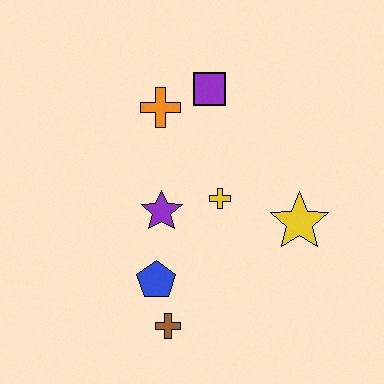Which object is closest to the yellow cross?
The purple star is closest to the yellow cross.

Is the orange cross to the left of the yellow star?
Yes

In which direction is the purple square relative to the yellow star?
The purple square is above the yellow star.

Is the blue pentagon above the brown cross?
Yes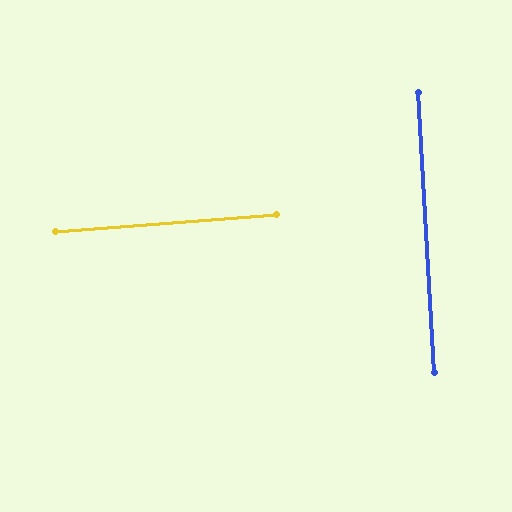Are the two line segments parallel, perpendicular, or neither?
Perpendicular — they meet at approximately 89°.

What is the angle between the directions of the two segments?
Approximately 89 degrees.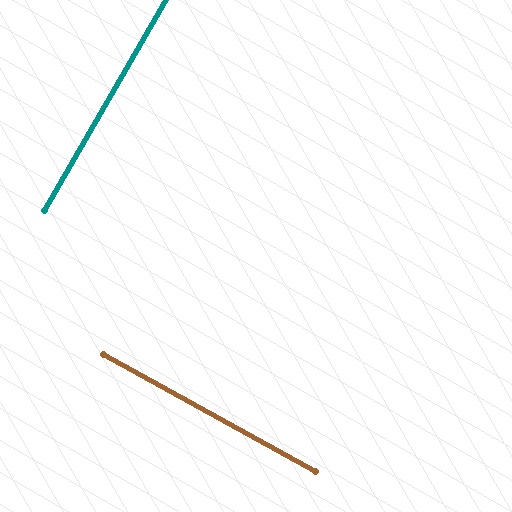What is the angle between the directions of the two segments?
Approximately 89 degrees.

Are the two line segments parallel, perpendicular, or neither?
Perpendicular — they meet at approximately 89°.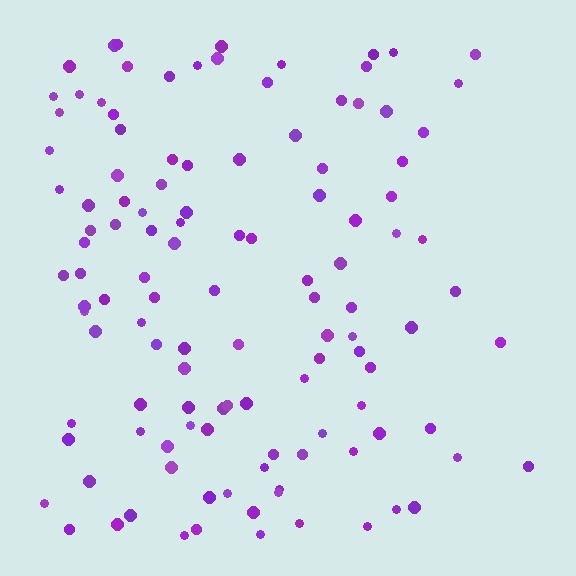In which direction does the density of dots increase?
From right to left, with the left side densest.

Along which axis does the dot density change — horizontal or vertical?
Horizontal.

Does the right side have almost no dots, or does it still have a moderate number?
Still a moderate number, just noticeably fewer than the left.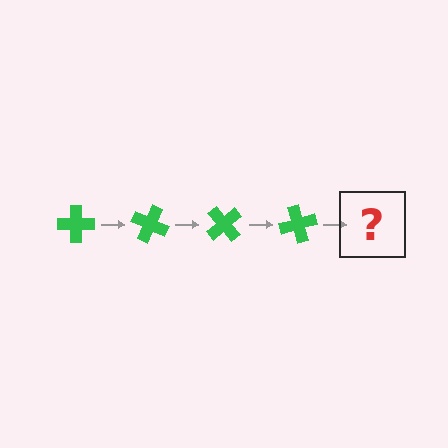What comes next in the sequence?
The next element should be a green cross rotated 100 degrees.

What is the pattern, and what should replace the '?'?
The pattern is that the cross rotates 25 degrees each step. The '?' should be a green cross rotated 100 degrees.